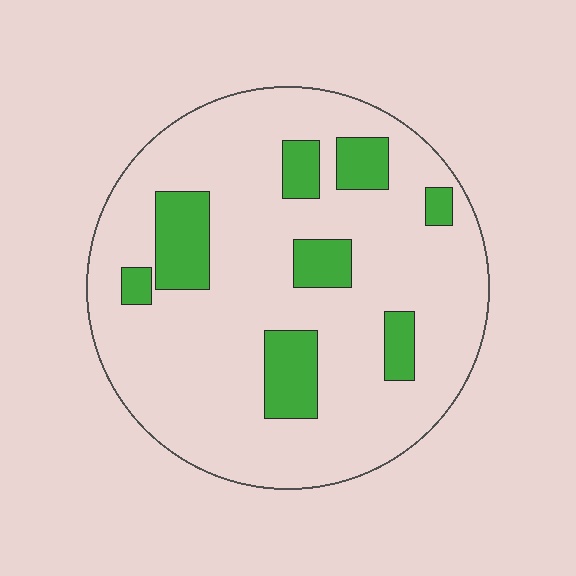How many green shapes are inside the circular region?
8.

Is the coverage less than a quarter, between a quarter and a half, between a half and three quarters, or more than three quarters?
Less than a quarter.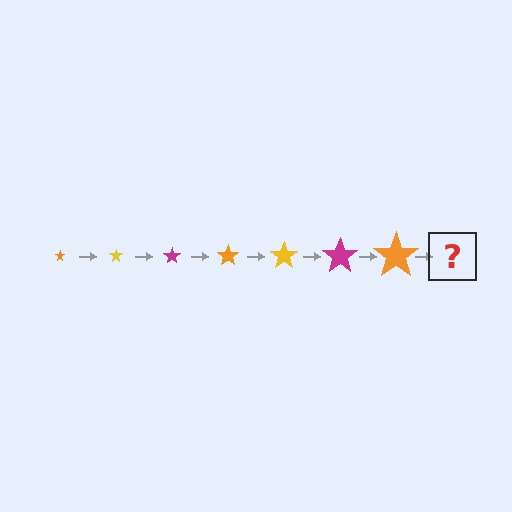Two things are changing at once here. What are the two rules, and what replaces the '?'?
The two rules are that the star grows larger each step and the color cycles through orange, yellow, and magenta. The '?' should be a yellow star, larger than the previous one.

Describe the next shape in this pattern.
It should be a yellow star, larger than the previous one.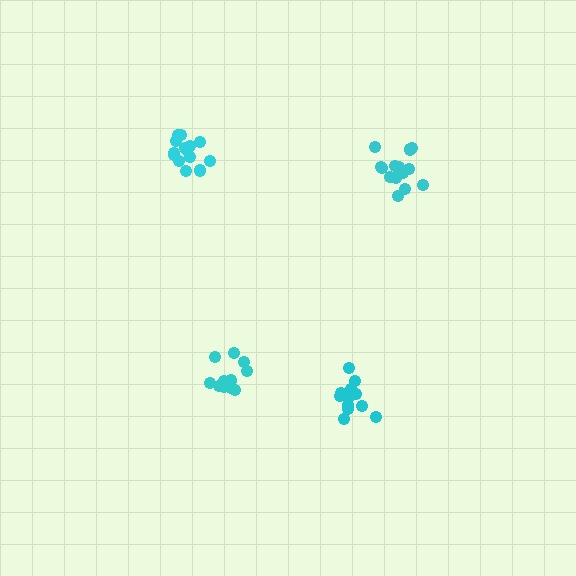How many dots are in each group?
Group 1: 12 dots, Group 2: 14 dots, Group 3: 14 dots, Group 4: 12 dots (52 total).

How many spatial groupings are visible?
There are 4 spatial groupings.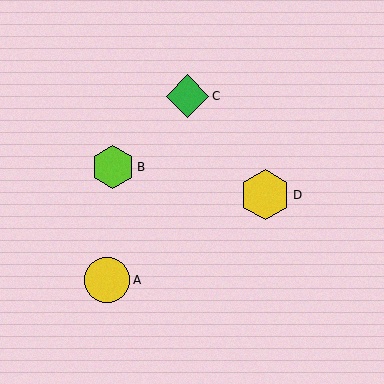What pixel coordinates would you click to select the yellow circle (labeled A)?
Click at (107, 280) to select the yellow circle A.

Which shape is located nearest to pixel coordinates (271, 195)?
The yellow hexagon (labeled D) at (265, 195) is nearest to that location.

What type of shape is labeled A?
Shape A is a yellow circle.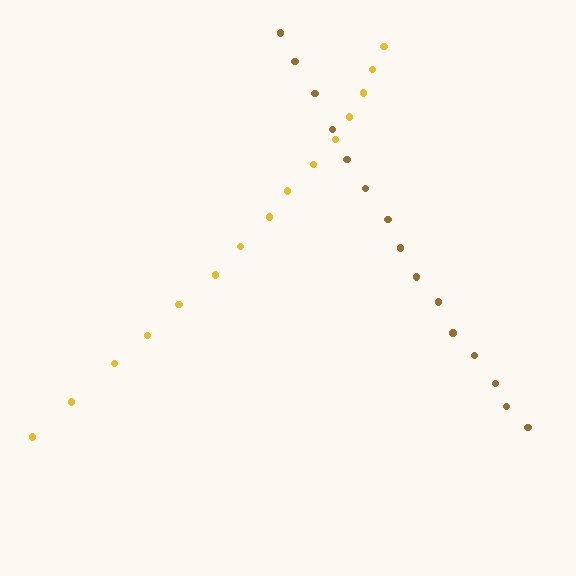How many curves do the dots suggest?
There are 2 distinct paths.